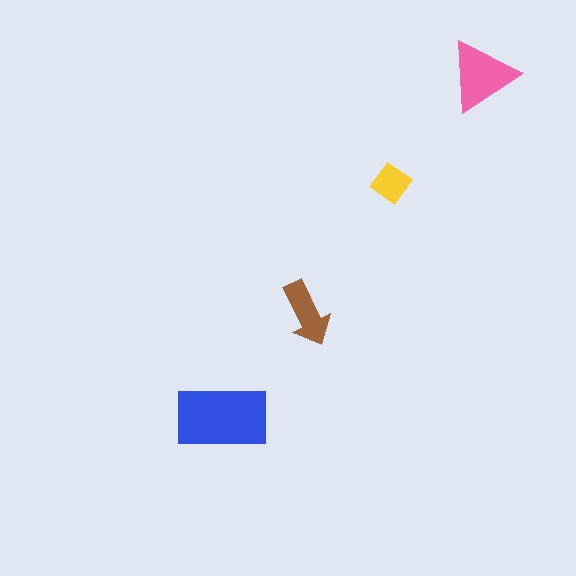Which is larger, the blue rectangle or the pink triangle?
The blue rectangle.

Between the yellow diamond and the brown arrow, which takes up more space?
The brown arrow.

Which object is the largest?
The blue rectangle.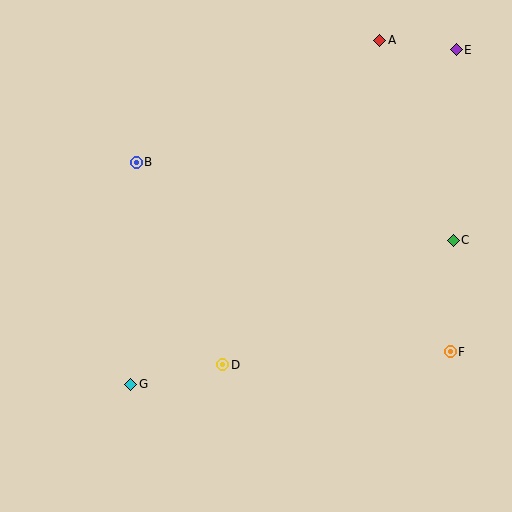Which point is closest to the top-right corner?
Point E is closest to the top-right corner.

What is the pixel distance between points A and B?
The distance between A and B is 273 pixels.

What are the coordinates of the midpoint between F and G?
The midpoint between F and G is at (291, 369).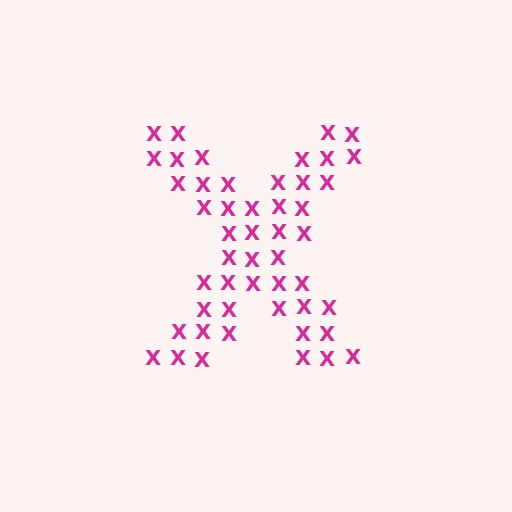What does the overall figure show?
The overall figure shows the letter X.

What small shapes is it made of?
It is made of small letter X's.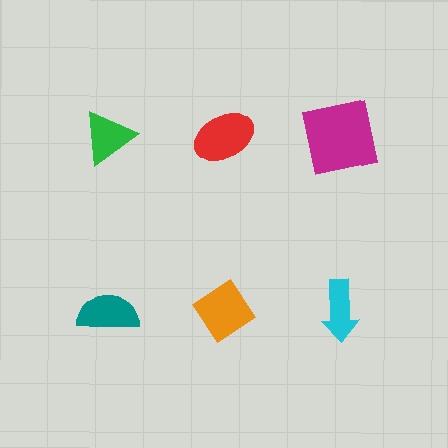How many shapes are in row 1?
3 shapes.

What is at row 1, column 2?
A red ellipse.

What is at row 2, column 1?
A teal semicircle.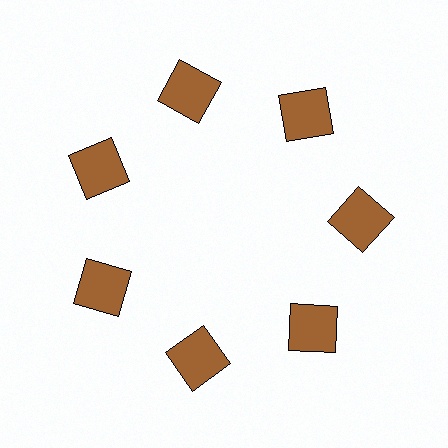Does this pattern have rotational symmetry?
Yes, this pattern has 7-fold rotational symmetry. It looks the same after rotating 51 degrees around the center.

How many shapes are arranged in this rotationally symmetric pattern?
There are 7 shapes, arranged in 7 groups of 1.